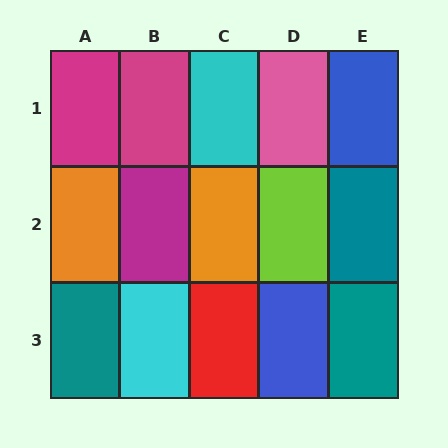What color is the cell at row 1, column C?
Cyan.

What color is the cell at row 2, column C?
Orange.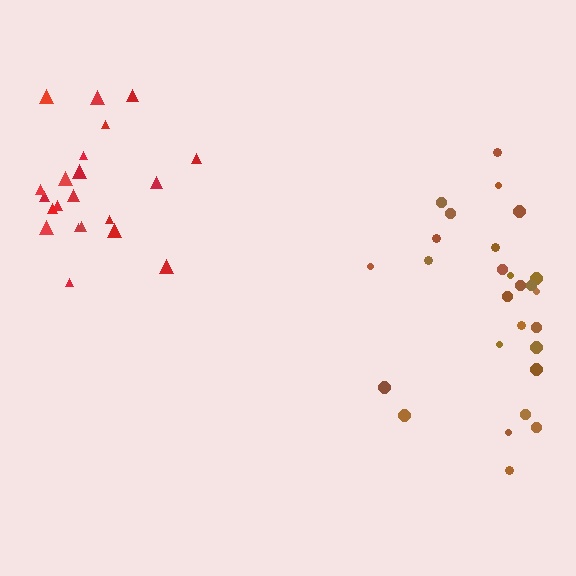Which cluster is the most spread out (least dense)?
Brown.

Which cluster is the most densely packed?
Red.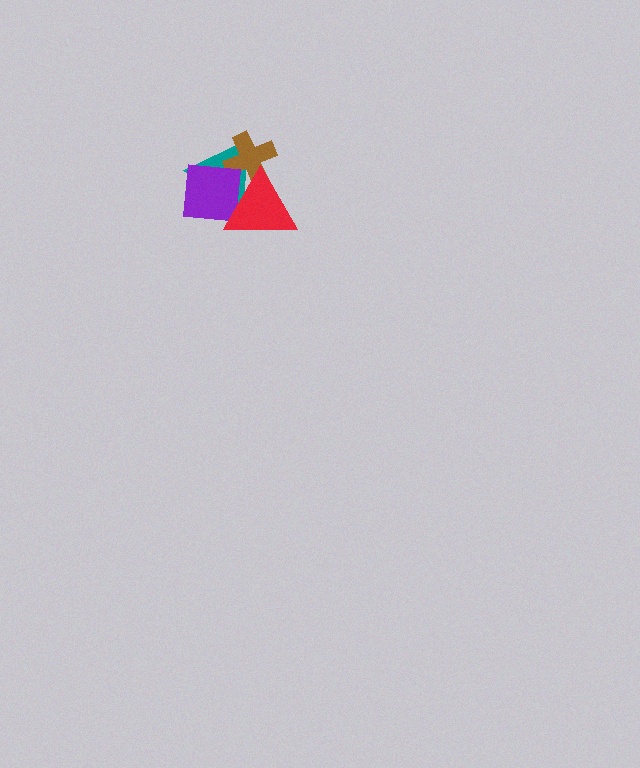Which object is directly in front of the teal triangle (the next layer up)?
The brown cross is directly in front of the teal triangle.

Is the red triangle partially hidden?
No, no other shape covers it.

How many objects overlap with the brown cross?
2 objects overlap with the brown cross.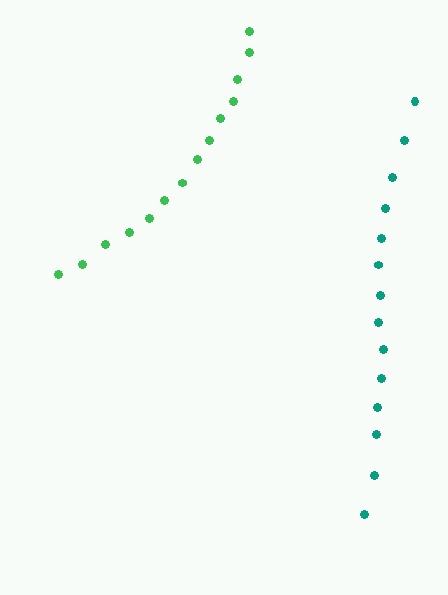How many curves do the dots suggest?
There are 2 distinct paths.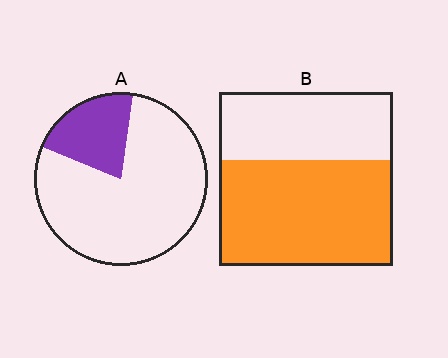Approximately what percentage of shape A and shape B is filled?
A is approximately 20% and B is approximately 60%.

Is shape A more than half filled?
No.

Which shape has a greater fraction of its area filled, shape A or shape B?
Shape B.